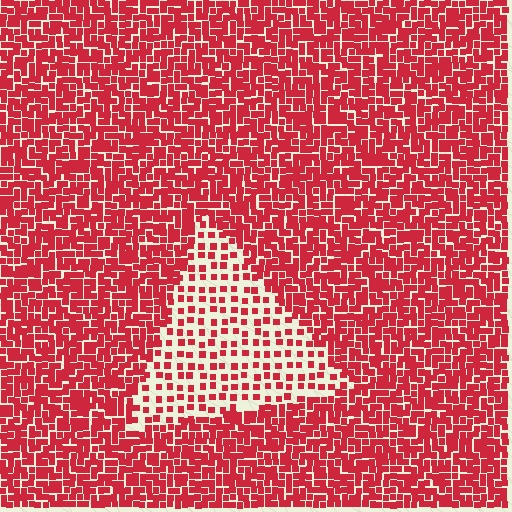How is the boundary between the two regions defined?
The boundary is defined by a change in element density (approximately 2.5x ratio). All elements are the same color, size, and shape.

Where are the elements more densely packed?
The elements are more densely packed outside the triangle boundary.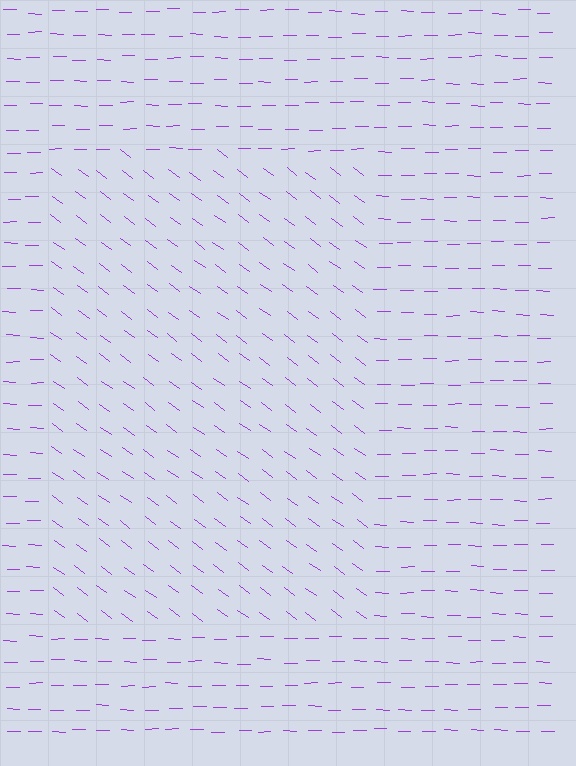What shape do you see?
I see a rectangle.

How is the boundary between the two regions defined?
The boundary is defined purely by a change in line orientation (approximately 36 degrees difference). All lines are the same color and thickness.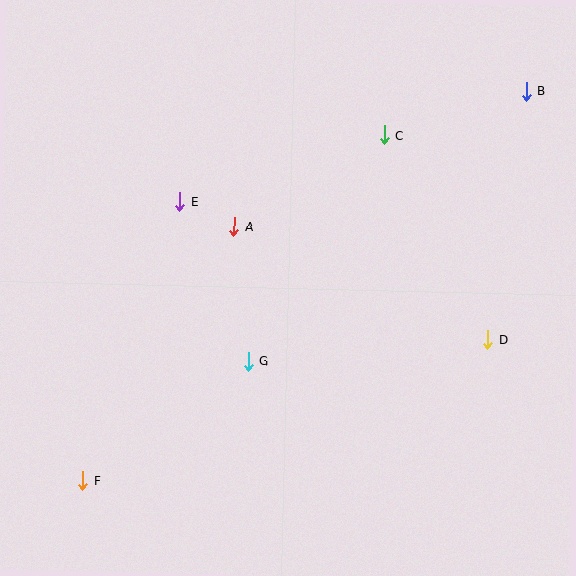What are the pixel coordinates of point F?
Point F is at (83, 481).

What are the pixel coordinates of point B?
Point B is at (526, 91).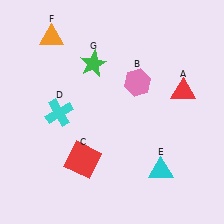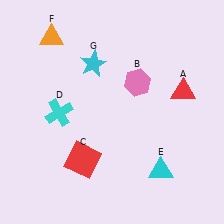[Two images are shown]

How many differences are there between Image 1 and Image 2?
There is 1 difference between the two images.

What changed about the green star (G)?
In Image 1, G is green. In Image 2, it changed to cyan.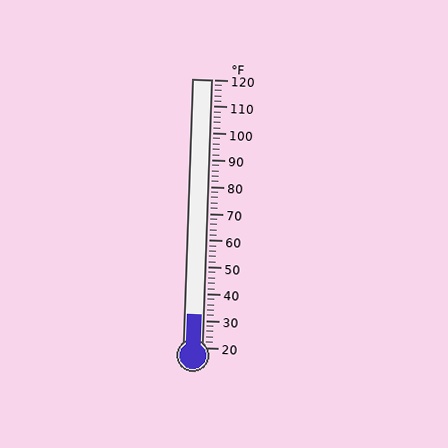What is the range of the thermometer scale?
The thermometer scale ranges from 20°F to 120°F.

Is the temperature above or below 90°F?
The temperature is below 90°F.